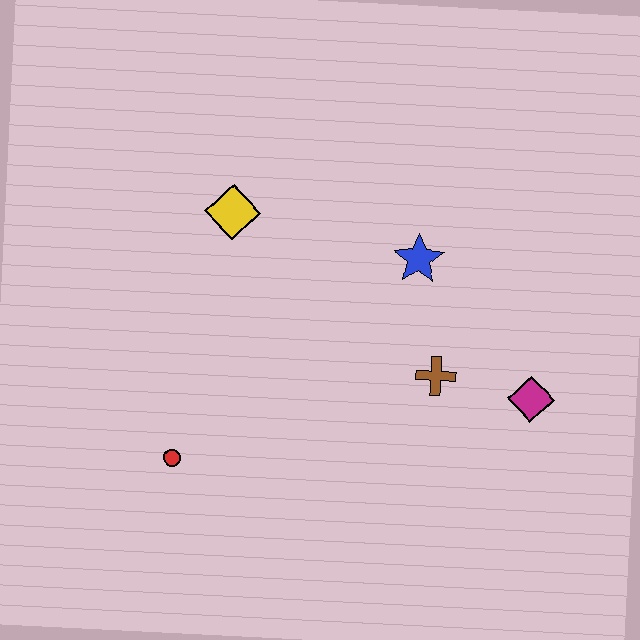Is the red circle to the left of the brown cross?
Yes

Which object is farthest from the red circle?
The magenta diamond is farthest from the red circle.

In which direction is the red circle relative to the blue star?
The red circle is to the left of the blue star.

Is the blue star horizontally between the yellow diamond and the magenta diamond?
Yes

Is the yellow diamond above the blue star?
Yes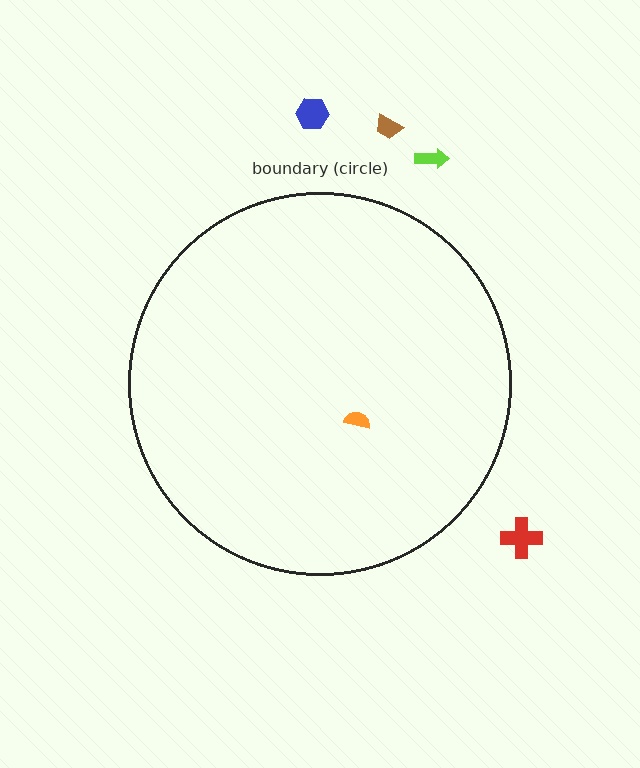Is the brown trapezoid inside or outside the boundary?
Outside.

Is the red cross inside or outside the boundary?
Outside.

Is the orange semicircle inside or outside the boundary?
Inside.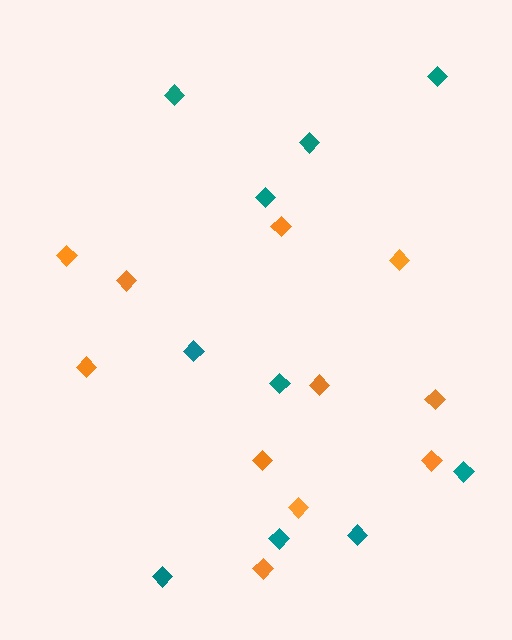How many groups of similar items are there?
There are 2 groups: one group of orange diamonds (11) and one group of teal diamonds (10).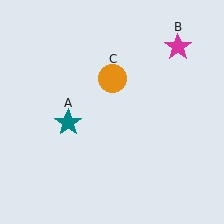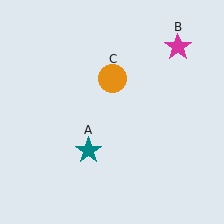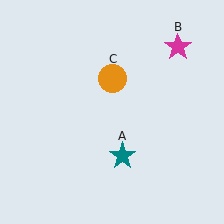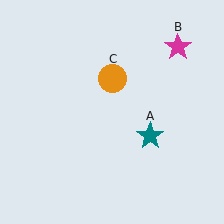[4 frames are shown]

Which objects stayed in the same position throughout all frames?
Magenta star (object B) and orange circle (object C) remained stationary.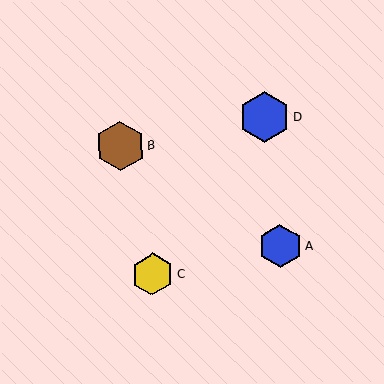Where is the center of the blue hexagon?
The center of the blue hexagon is at (280, 246).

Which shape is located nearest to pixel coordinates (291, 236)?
The blue hexagon (labeled A) at (280, 246) is nearest to that location.